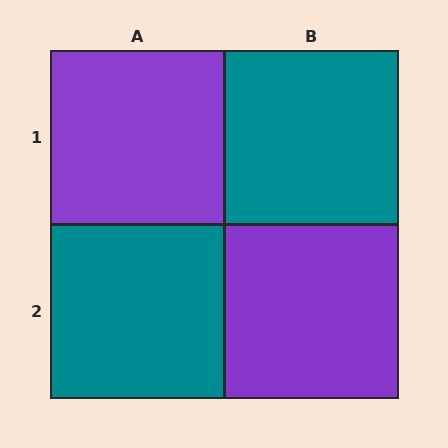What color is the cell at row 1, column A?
Purple.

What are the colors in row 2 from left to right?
Teal, purple.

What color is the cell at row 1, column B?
Teal.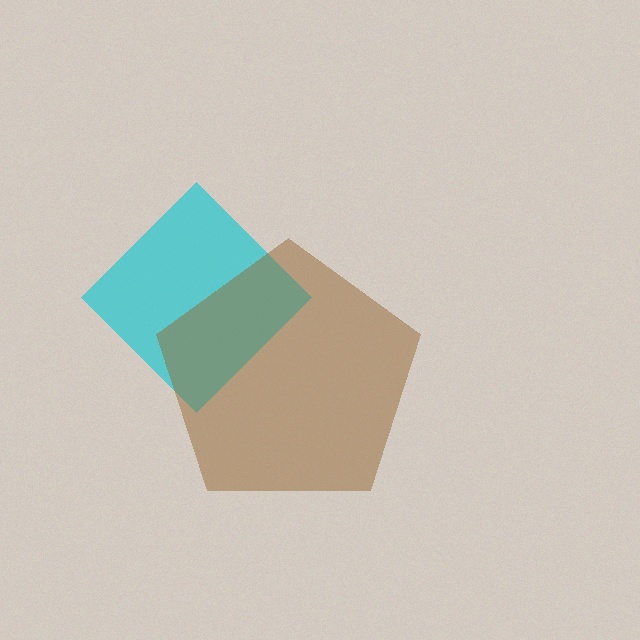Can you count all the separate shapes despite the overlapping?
Yes, there are 2 separate shapes.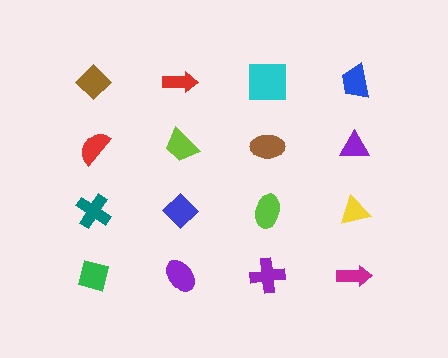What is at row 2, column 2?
A lime trapezoid.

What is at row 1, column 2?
A red arrow.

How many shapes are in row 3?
4 shapes.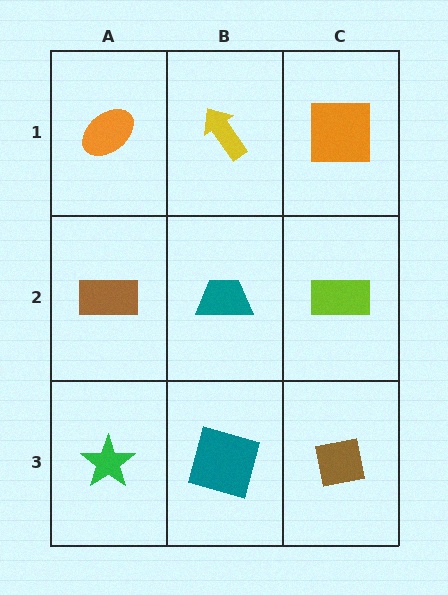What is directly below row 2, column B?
A teal square.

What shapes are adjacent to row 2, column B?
A yellow arrow (row 1, column B), a teal square (row 3, column B), a brown rectangle (row 2, column A), a lime rectangle (row 2, column C).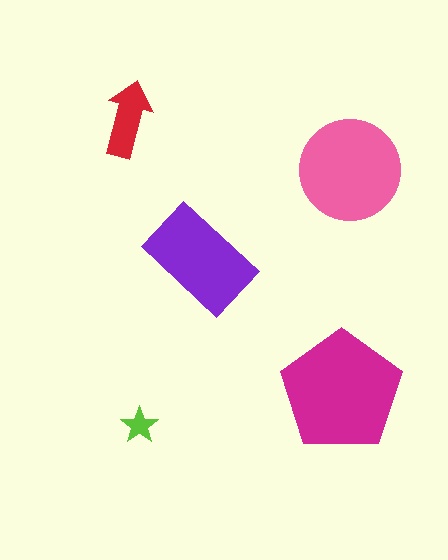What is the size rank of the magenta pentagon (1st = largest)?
1st.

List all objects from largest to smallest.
The magenta pentagon, the pink circle, the purple rectangle, the red arrow, the lime star.